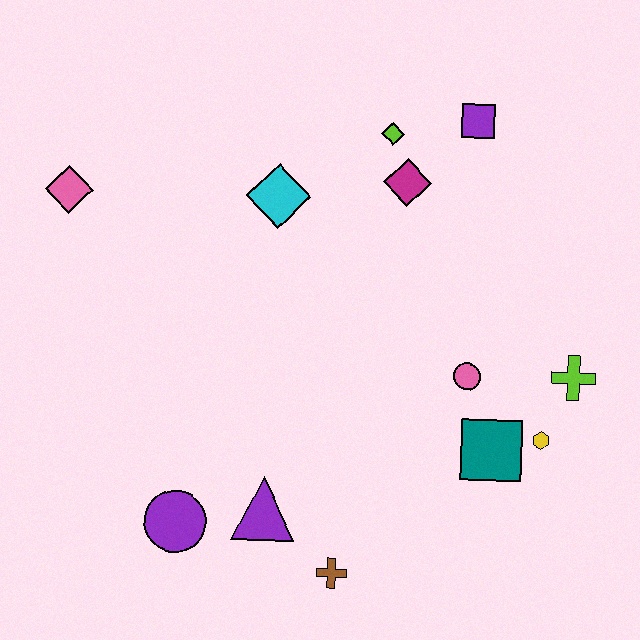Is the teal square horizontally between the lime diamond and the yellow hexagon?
Yes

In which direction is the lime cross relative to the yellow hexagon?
The lime cross is above the yellow hexagon.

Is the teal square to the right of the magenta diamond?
Yes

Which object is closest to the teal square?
The yellow hexagon is closest to the teal square.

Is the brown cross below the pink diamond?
Yes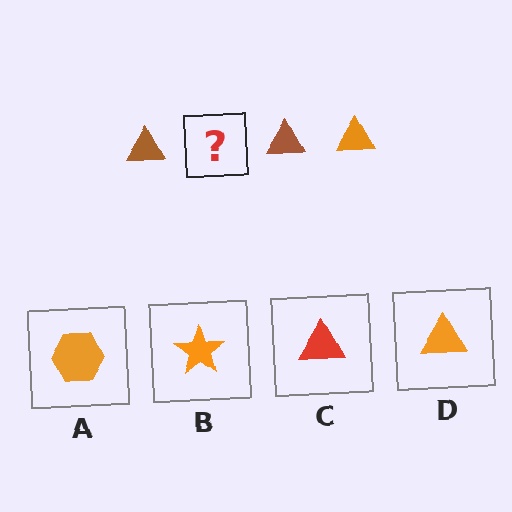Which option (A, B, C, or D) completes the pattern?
D.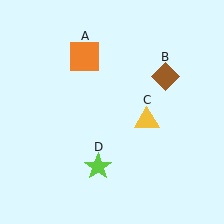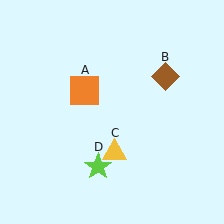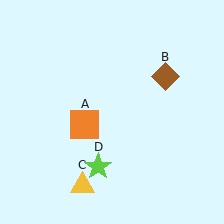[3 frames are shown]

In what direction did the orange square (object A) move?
The orange square (object A) moved down.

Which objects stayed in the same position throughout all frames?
Brown diamond (object B) and lime star (object D) remained stationary.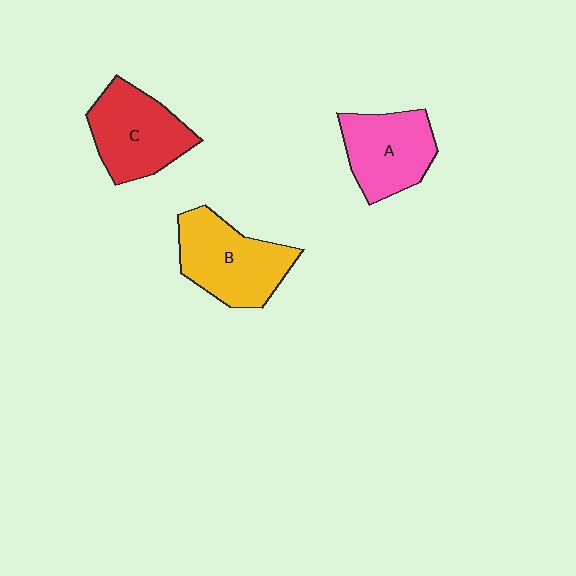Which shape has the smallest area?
Shape A (pink).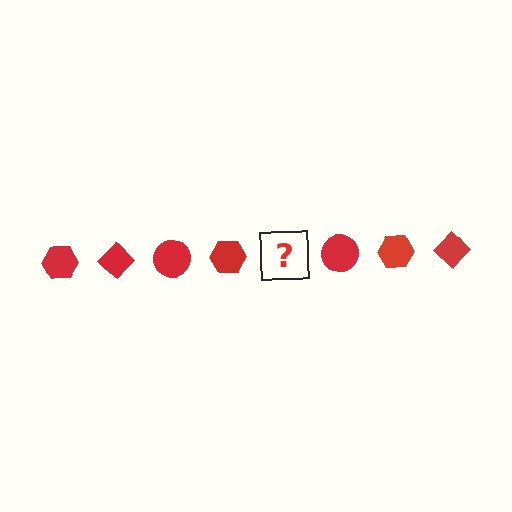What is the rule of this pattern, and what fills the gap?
The rule is that the pattern cycles through hexagon, diamond, circle shapes in red. The gap should be filled with a red diamond.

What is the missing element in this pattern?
The missing element is a red diamond.